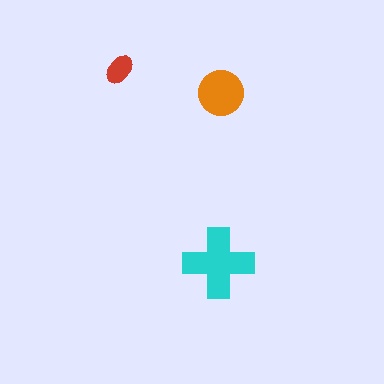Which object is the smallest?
The red ellipse.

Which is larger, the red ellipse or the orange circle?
The orange circle.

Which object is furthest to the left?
The red ellipse is leftmost.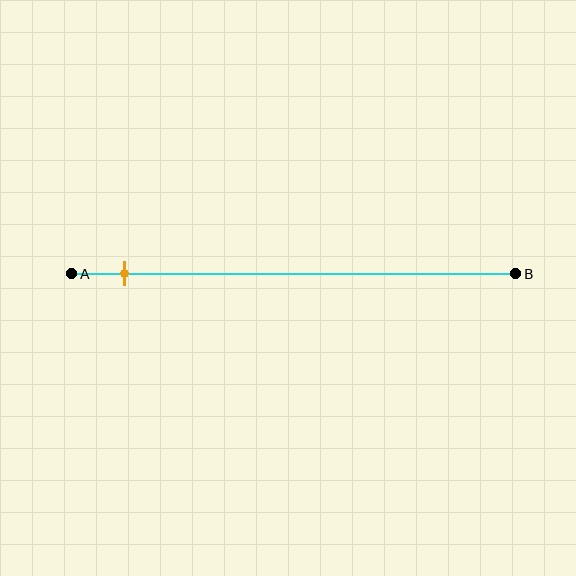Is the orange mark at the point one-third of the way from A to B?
No, the mark is at about 10% from A, not at the 33% one-third point.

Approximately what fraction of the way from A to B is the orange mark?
The orange mark is approximately 10% of the way from A to B.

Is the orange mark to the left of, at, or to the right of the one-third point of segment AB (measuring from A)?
The orange mark is to the left of the one-third point of segment AB.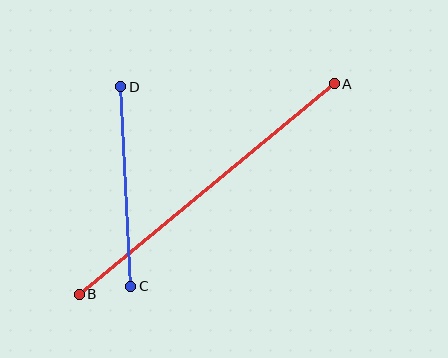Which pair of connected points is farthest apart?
Points A and B are farthest apart.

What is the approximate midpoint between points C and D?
The midpoint is at approximately (126, 187) pixels.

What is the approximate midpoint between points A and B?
The midpoint is at approximately (207, 189) pixels.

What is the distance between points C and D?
The distance is approximately 200 pixels.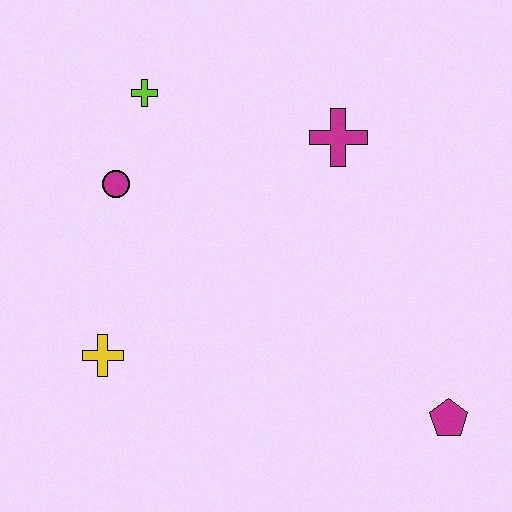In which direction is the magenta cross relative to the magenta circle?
The magenta cross is to the right of the magenta circle.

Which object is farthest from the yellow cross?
The magenta pentagon is farthest from the yellow cross.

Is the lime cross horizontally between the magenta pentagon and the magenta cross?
No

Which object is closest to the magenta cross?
The lime cross is closest to the magenta cross.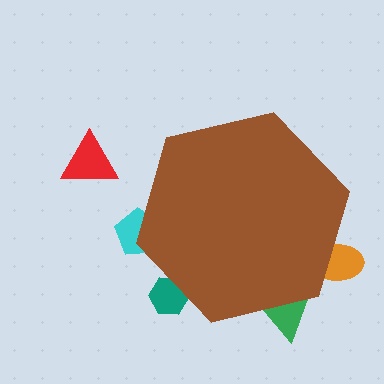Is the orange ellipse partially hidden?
Yes, the orange ellipse is partially hidden behind the brown hexagon.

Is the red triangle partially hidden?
No, the red triangle is fully visible.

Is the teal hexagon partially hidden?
Yes, the teal hexagon is partially hidden behind the brown hexagon.